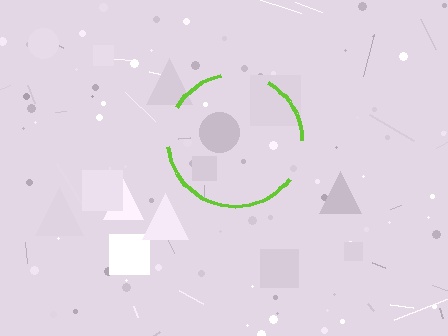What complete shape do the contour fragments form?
The contour fragments form a circle.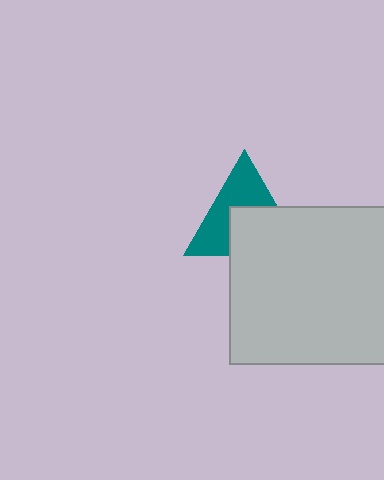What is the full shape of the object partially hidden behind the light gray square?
The partially hidden object is a teal triangle.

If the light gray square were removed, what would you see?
You would see the complete teal triangle.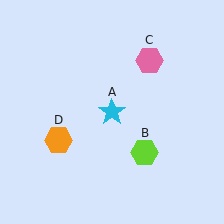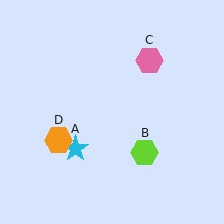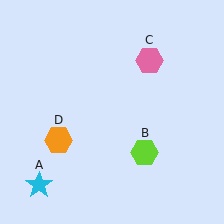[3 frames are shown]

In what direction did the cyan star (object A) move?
The cyan star (object A) moved down and to the left.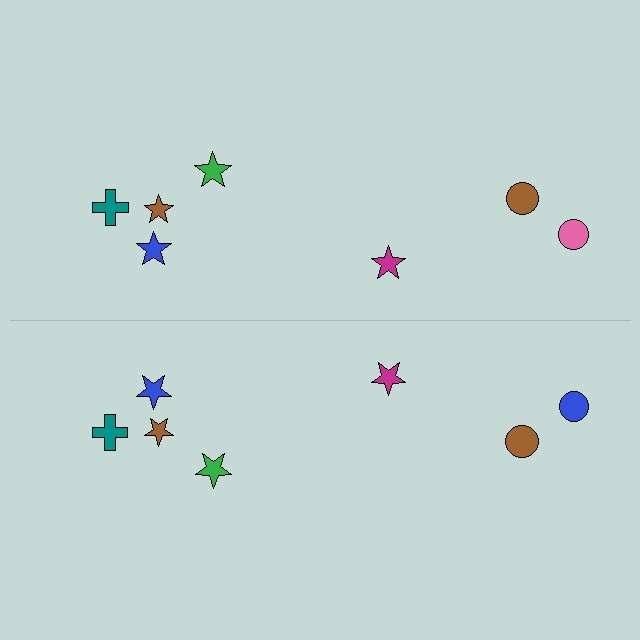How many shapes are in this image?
There are 14 shapes in this image.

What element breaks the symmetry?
The blue circle on the bottom side breaks the symmetry — its mirror counterpart is pink.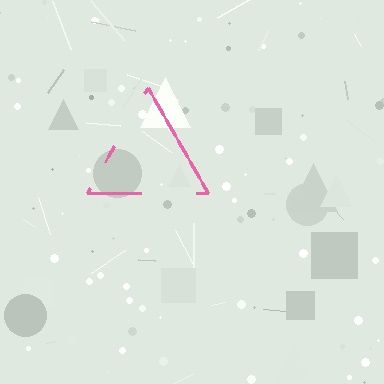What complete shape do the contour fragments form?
The contour fragments form a triangle.